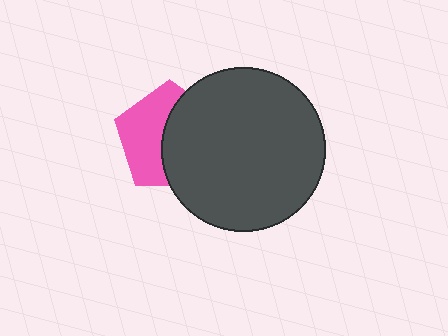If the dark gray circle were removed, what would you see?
You would see the complete pink pentagon.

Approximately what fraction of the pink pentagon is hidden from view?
Roughly 53% of the pink pentagon is hidden behind the dark gray circle.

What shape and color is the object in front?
The object in front is a dark gray circle.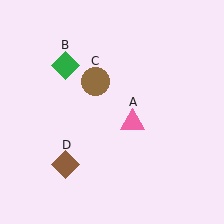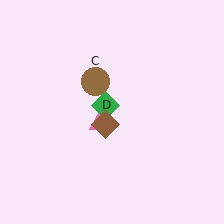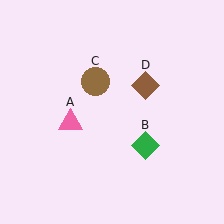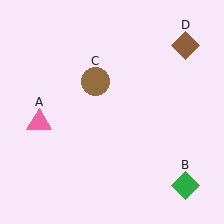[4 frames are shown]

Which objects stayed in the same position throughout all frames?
Brown circle (object C) remained stationary.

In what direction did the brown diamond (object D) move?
The brown diamond (object D) moved up and to the right.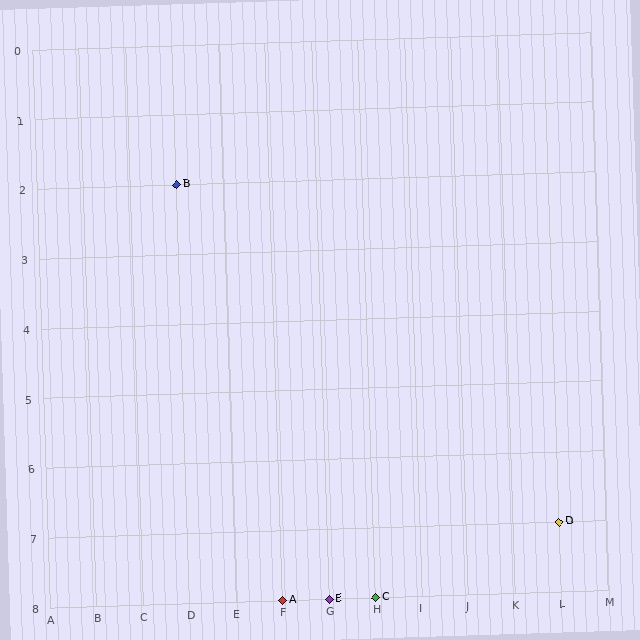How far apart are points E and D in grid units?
Points E and D are 5 columns and 1 row apart (about 5.1 grid units diagonally).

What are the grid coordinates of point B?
Point B is at grid coordinates (D, 2).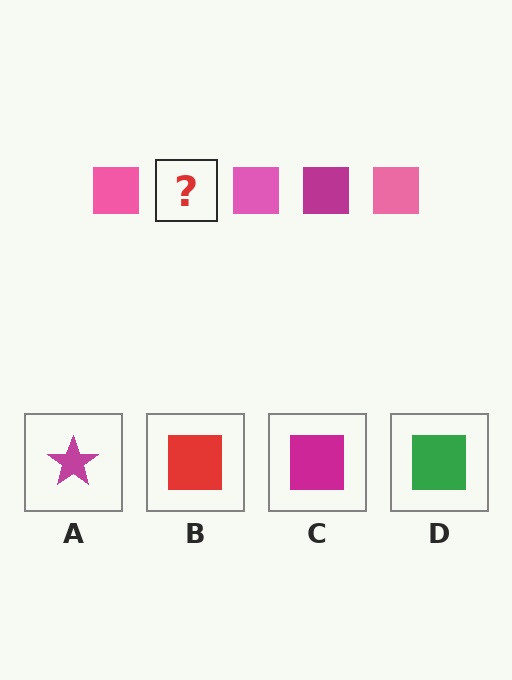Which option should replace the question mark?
Option C.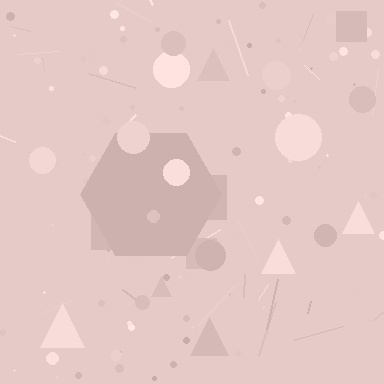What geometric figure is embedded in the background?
A hexagon is embedded in the background.